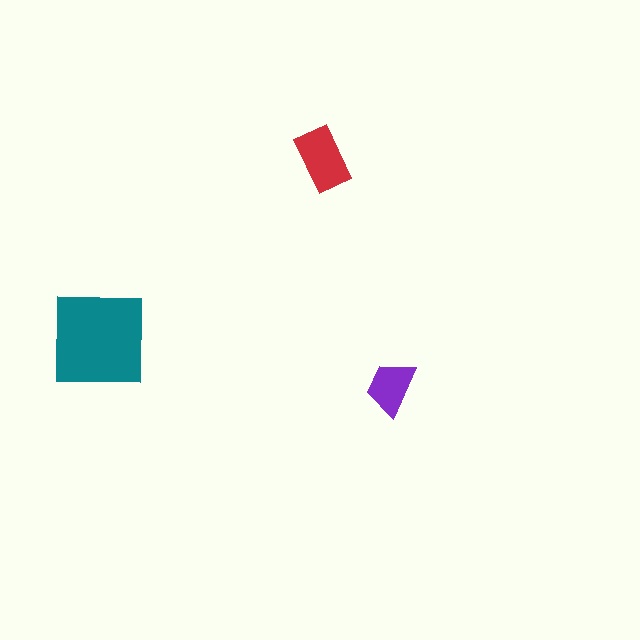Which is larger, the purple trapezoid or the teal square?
The teal square.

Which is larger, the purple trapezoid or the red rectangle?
The red rectangle.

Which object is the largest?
The teal square.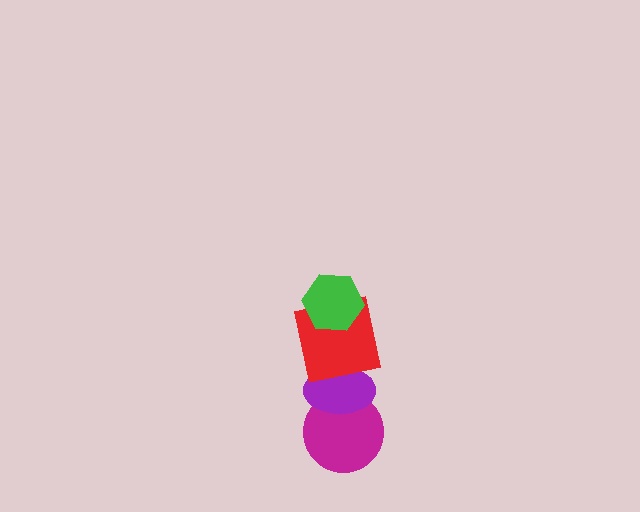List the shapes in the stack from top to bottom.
From top to bottom: the green hexagon, the red square, the purple ellipse, the magenta circle.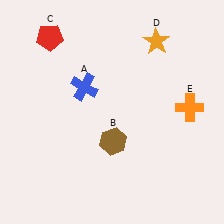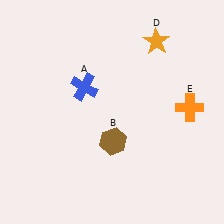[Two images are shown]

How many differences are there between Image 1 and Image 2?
There is 1 difference between the two images.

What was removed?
The red pentagon (C) was removed in Image 2.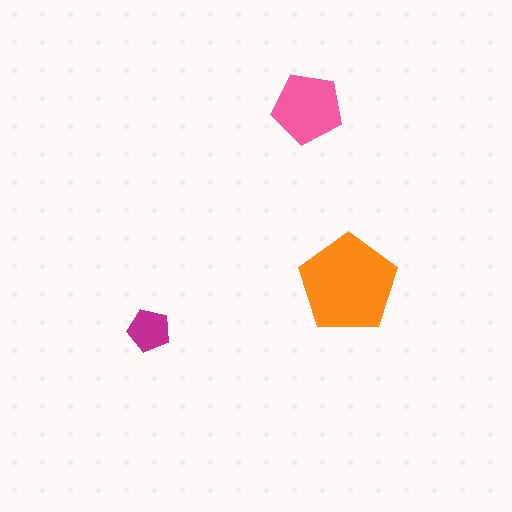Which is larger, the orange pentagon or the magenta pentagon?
The orange one.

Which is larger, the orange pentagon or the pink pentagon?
The orange one.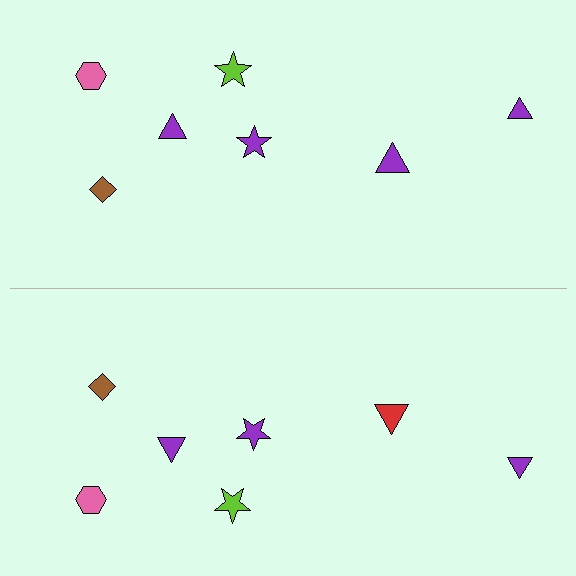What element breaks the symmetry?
The red triangle on the bottom side breaks the symmetry — its mirror counterpart is purple.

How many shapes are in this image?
There are 14 shapes in this image.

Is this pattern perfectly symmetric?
No, the pattern is not perfectly symmetric. The red triangle on the bottom side breaks the symmetry — its mirror counterpart is purple.